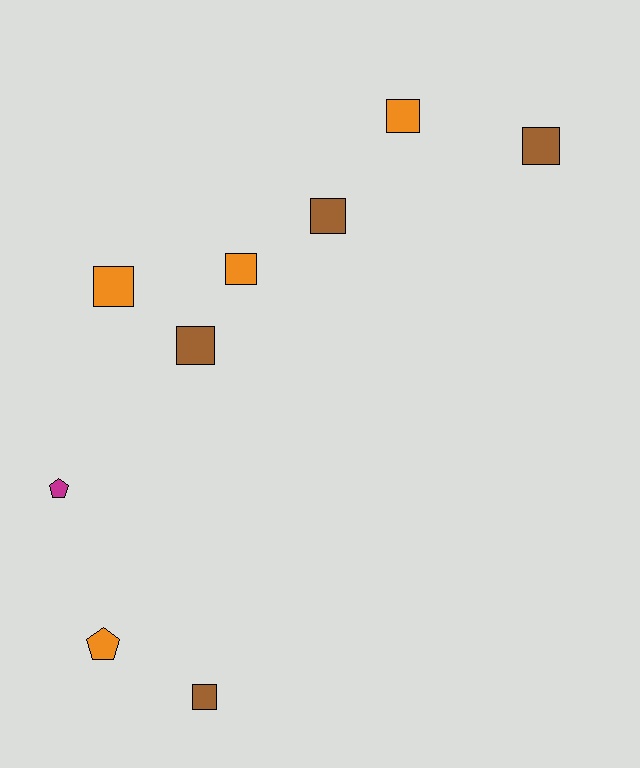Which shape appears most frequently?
Square, with 7 objects.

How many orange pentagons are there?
There is 1 orange pentagon.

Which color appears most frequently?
Orange, with 4 objects.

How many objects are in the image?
There are 9 objects.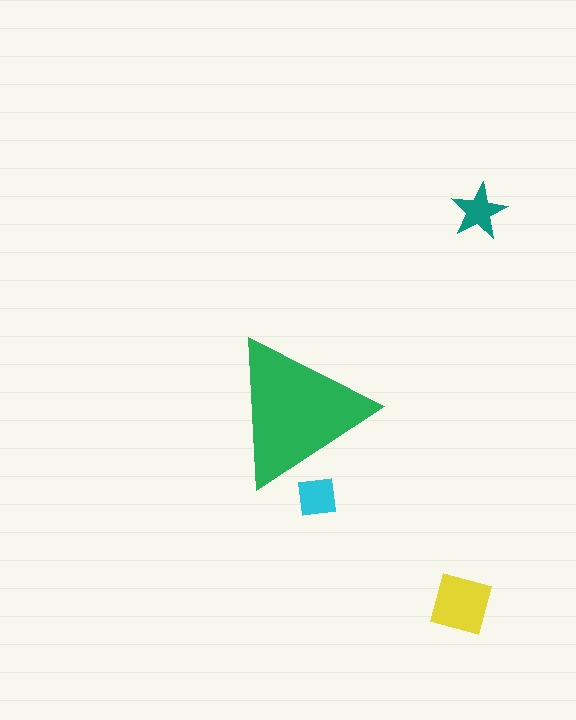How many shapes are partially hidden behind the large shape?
1 shape is partially hidden.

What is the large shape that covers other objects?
A green triangle.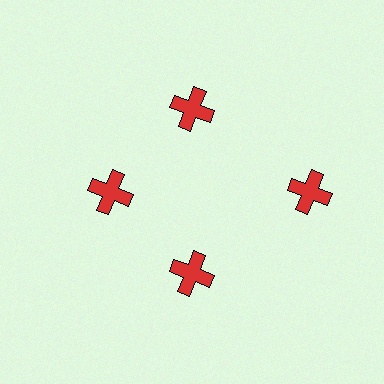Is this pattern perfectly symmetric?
No. The 4 red crosses are arranged in a ring, but one element near the 3 o'clock position is pushed outward from the center, breaking the 4-fold rotational symmetry.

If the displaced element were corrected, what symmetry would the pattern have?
It would have 4-fold rotational symmetry — the pattern would map onto itself every 90 degrees.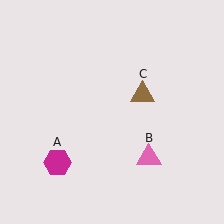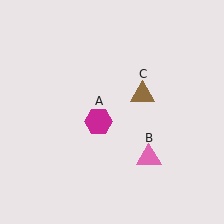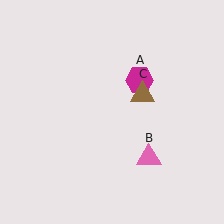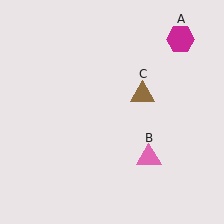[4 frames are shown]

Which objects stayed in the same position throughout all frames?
Pink triangle (object B) and brown triangle (object C) remained stationary.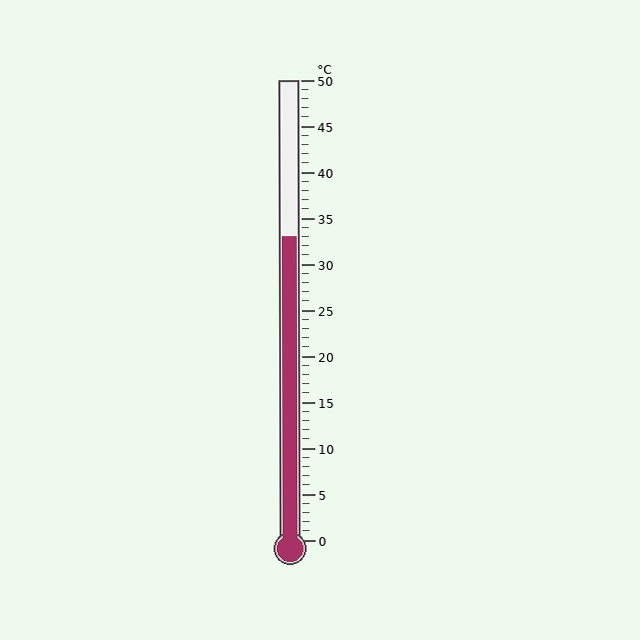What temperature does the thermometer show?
The thermometer shows approximately 33°C.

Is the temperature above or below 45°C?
The temperature is below 45°C.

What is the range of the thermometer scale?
The thermometer scale ranges from 0°C to 50°C.